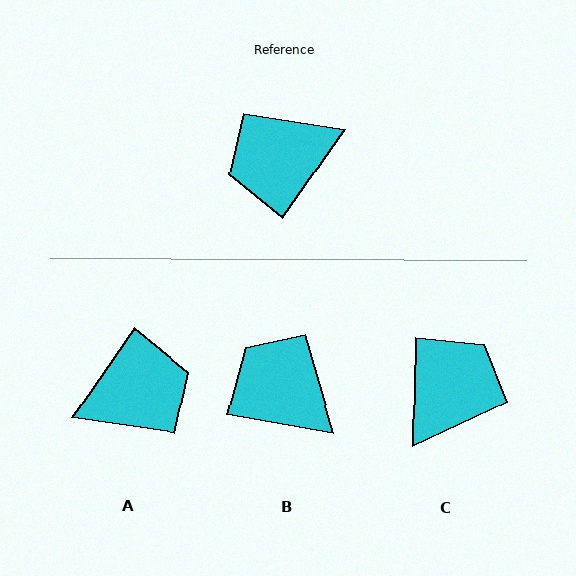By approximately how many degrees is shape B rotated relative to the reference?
Approximately 65 degrees clockwise.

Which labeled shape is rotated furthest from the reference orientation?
A, about 179 degrees away.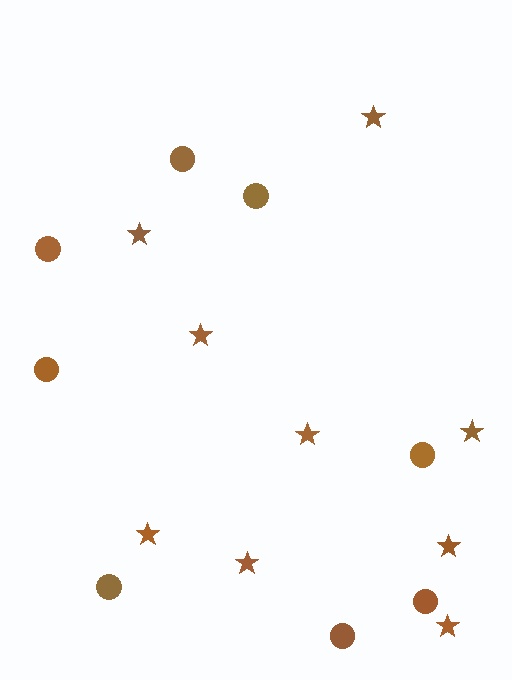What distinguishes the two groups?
There are 2 groups: one group of circles (8) and one group of stars (9).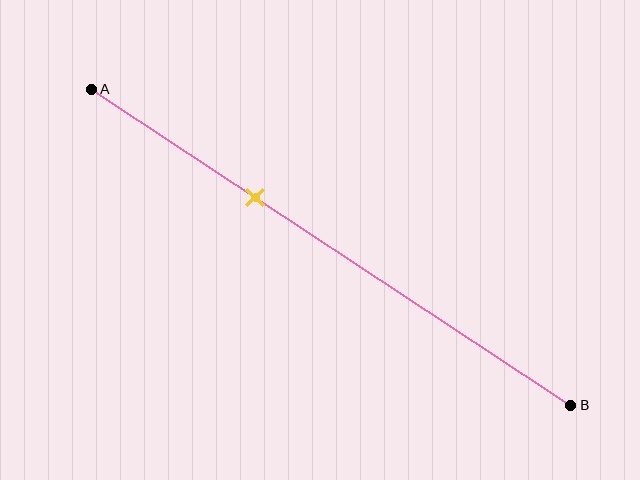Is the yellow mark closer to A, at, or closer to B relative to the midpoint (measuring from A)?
The yellow mark is closer to point A than the midpoint of segment AB.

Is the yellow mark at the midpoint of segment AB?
No, the mark is at about 35% from A, not at the 50% midpoint.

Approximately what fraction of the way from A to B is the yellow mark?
The yellow mark is approximately 35% of the way from A to B.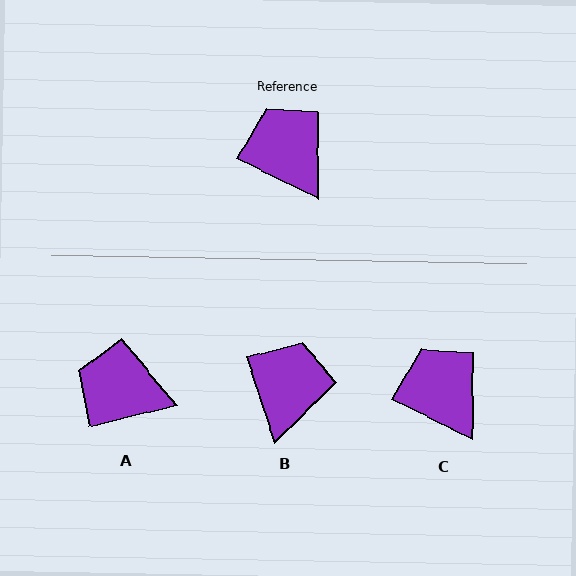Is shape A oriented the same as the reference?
No, it is off by about 40 degrees.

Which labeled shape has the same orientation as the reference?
C.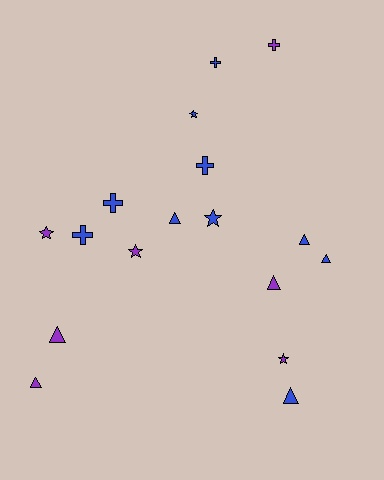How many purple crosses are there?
There is 1 purple cross.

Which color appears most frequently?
Blue, with 10 objects.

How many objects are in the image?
There are 17 objects.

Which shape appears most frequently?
Triangle, with 7 objects.